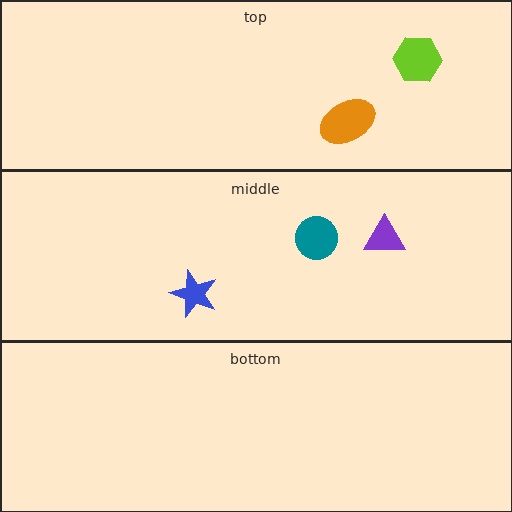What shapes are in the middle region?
The teal circle, the purple triangle, the blue star.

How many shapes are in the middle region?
3.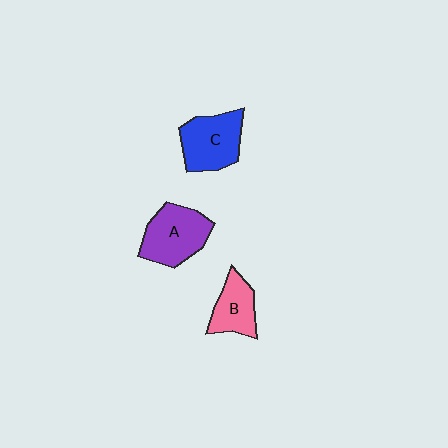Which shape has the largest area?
Shape A (purple).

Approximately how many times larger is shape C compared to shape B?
Approximately 1.4 times.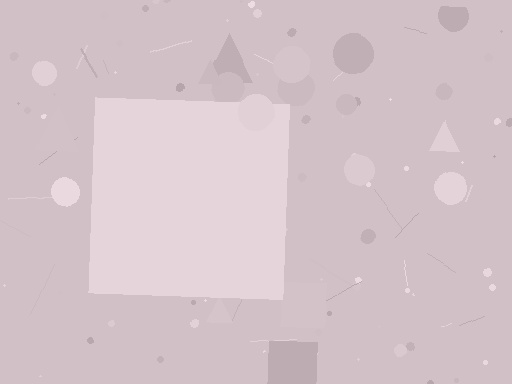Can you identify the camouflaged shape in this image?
The camouflaged shape is a square.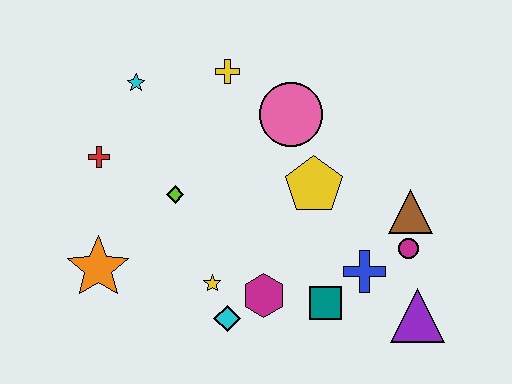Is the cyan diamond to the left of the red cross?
No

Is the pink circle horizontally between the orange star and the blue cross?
Yes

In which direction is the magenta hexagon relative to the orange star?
The magenta hexagon is to the right of the orange star.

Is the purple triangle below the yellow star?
Yes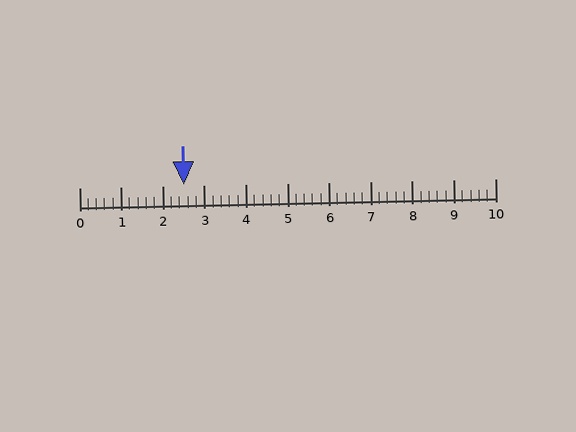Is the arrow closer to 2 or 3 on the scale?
The arrow is closer to 3.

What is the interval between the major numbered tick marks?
The major tick marks are spaced 1 units apart.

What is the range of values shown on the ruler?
The ruler shows values from 0 to 10.